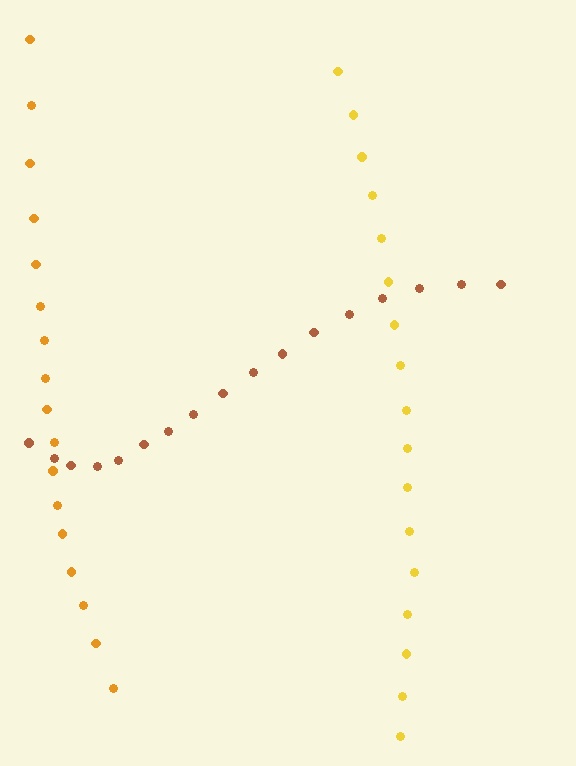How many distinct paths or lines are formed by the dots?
There are 3 distinct paths.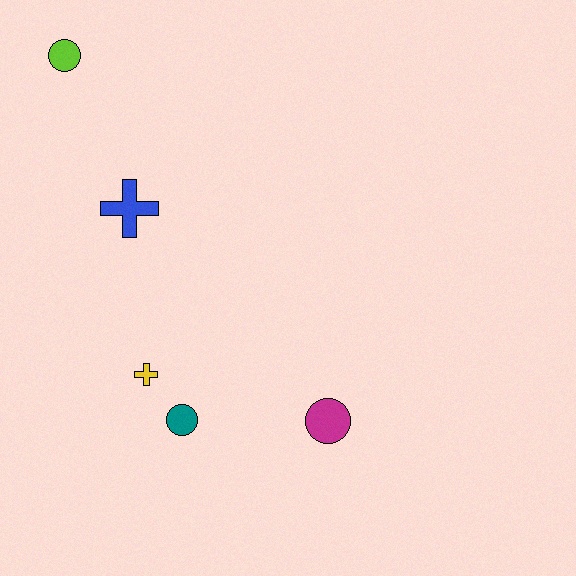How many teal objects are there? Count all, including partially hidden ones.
There is 1 teal object.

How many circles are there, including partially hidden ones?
There are 3 circles.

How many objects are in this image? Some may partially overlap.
There are 5 objects.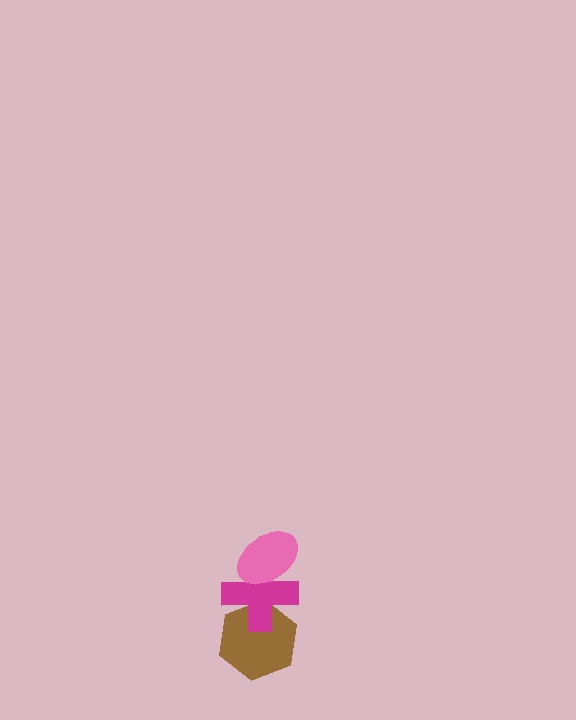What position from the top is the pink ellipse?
The pink ellipse is 1st from the top.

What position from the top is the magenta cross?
The magenta cross is 2nd from the top.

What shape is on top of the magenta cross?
The pink ellipse is on top of the magenta cross.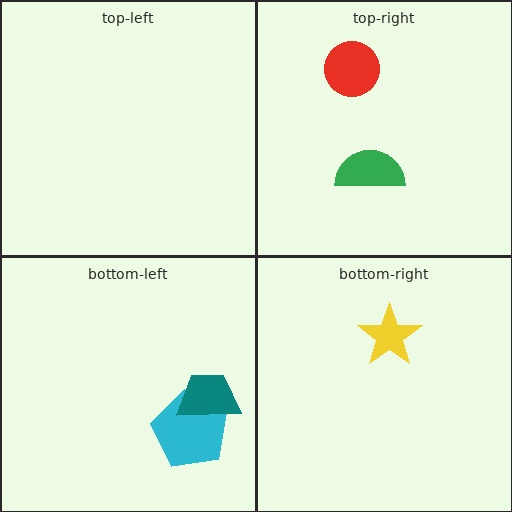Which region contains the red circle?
The top-right region.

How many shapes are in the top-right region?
2.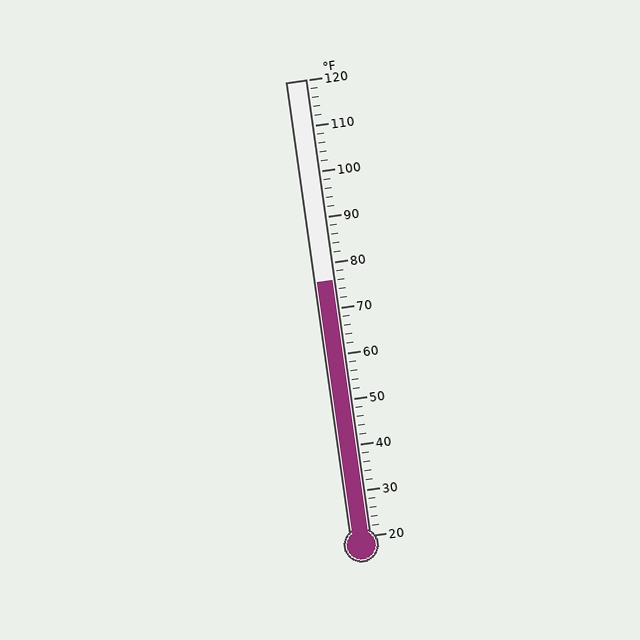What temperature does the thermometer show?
The thermometer shows approximately 76°F.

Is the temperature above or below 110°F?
The temperature is below 110°F.